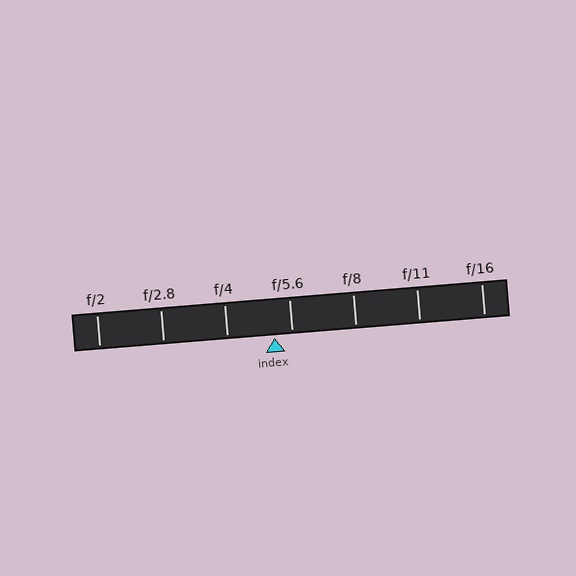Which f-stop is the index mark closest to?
The index mark is closest to f/5.6.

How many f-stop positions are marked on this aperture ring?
There are 7 f-stop positions marked.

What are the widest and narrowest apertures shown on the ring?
The widest aperture shown is f/2 and the narrowest is f/16.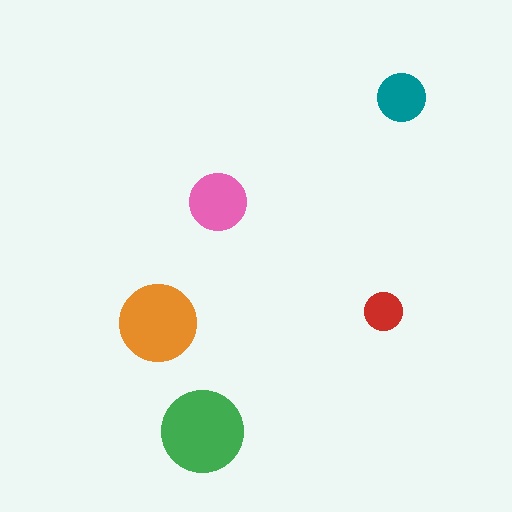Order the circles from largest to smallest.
the green one, the orange one, the pink one, the teal one, the red one.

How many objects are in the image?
There are 5 objects in the image.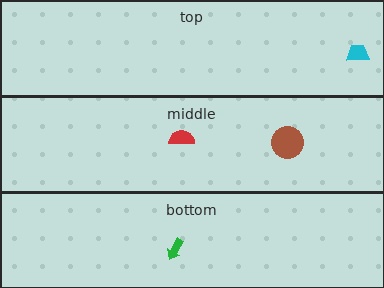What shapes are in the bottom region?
The green arrow.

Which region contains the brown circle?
The middle region.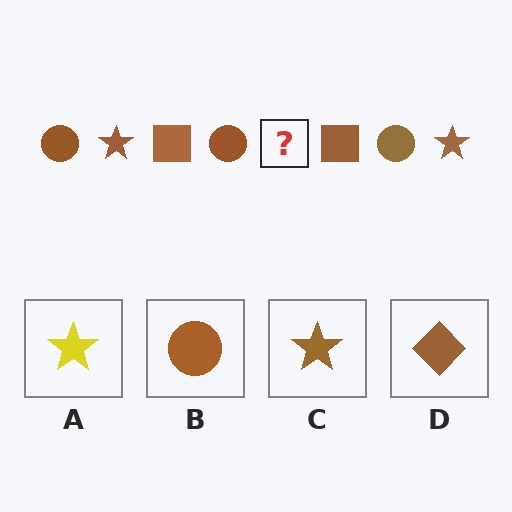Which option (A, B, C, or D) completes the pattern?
C.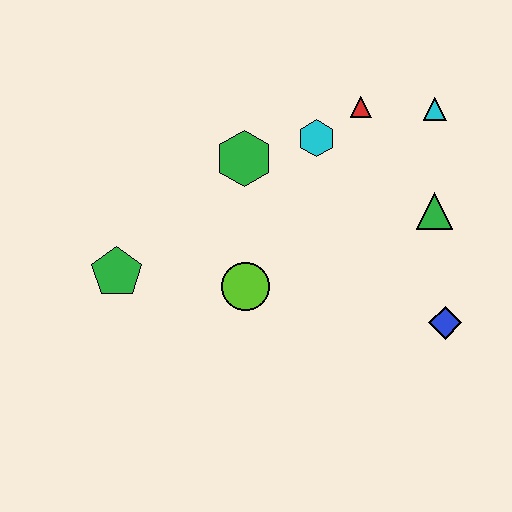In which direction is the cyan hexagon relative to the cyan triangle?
The cyan hexagon is to the left of the cyan triangle.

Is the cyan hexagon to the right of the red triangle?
No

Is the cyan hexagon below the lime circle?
No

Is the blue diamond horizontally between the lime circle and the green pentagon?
No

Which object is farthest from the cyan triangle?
The green pentagon is farthest from the cyan triangle.